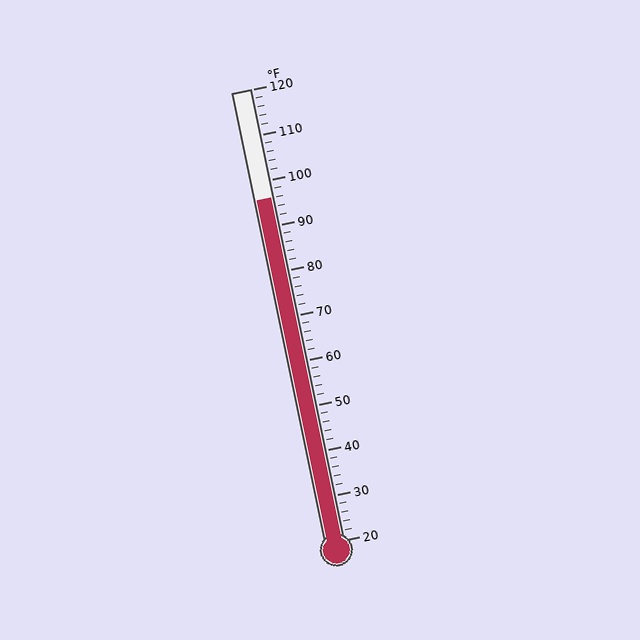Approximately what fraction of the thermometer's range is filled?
The thermometer is filled to approximately 75% of its range.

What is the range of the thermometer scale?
The thermometer scale ranges from 20°F to 120°F.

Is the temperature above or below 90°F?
The temperature is above 90°F.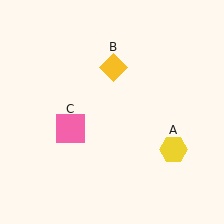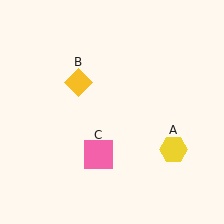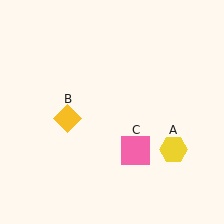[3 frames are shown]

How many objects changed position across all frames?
2 objects changed position: yellow diamond (object B), pink square (object C).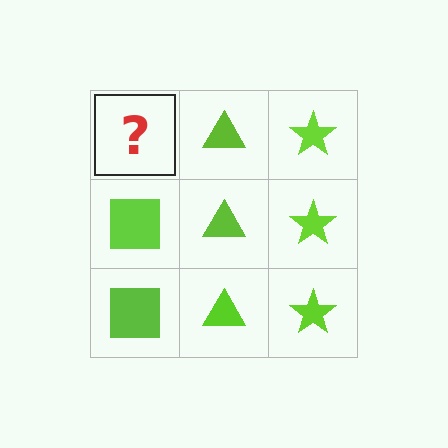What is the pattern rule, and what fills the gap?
The rule is that each column has a consistent shape. The gap should be filled with a lime square.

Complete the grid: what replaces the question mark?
The question mark should be replaced with a lime square.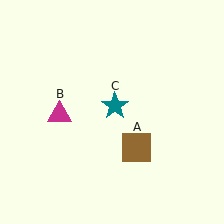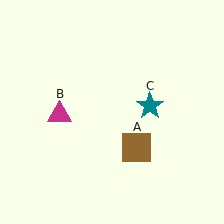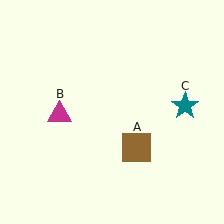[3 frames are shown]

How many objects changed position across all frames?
1 object changed position: teal star (object C).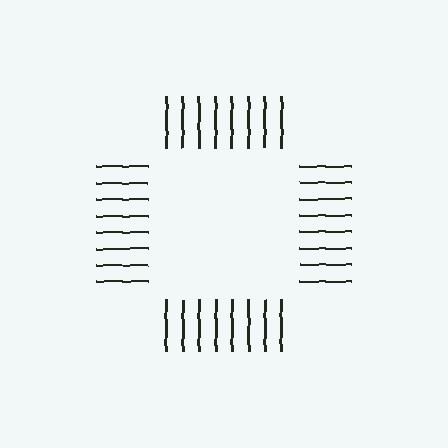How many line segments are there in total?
32 — 8 along each of the 4 edges.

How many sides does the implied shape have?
4 sides — the line-ends trace a square.